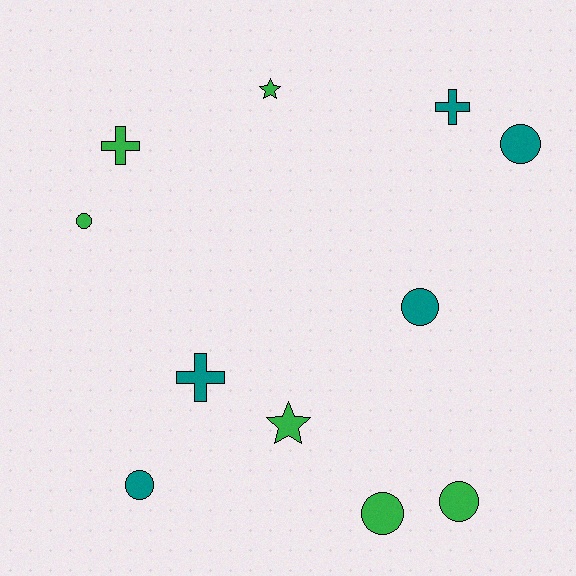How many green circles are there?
There are 3 green circles.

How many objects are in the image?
There are 11 objects.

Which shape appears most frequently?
Circle, with 6 objects.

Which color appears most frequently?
Green, with 6 objects.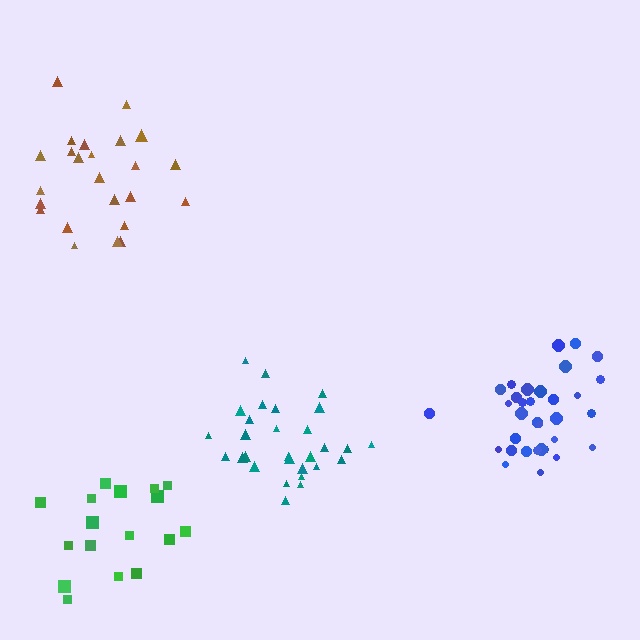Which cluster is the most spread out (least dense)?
Brown.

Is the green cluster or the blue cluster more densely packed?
Blue.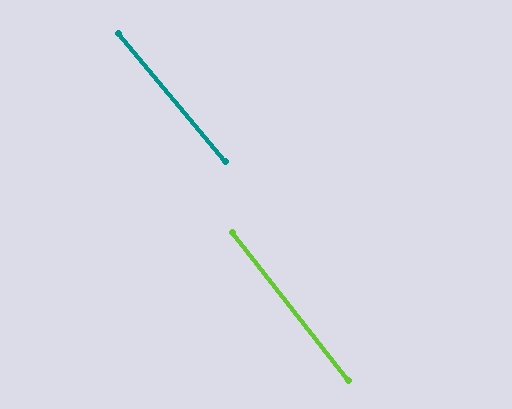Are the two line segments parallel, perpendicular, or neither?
Parallel — their directions differ by only 1.9°.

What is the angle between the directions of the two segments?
Approximately 2 degrees.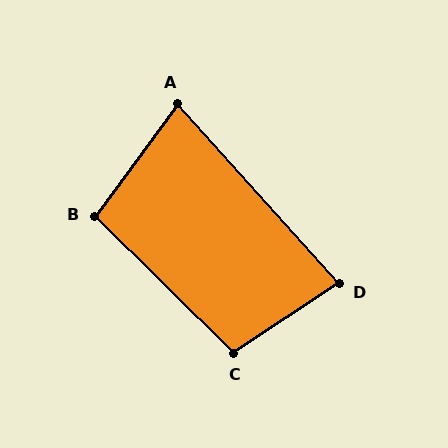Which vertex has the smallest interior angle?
A, at approximately 78 degrees.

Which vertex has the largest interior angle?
C, at approximately 102 degrees.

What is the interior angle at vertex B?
Approximately 98 degrees (obtuse).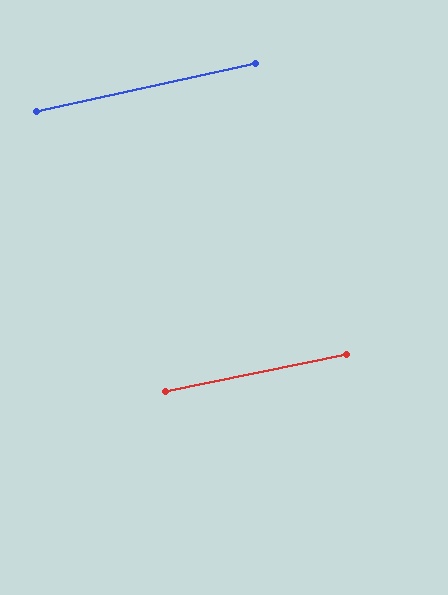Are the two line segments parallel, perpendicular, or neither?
Parallel — their directions differ by only 1.0°.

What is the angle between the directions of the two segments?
Approximately 1 degree.